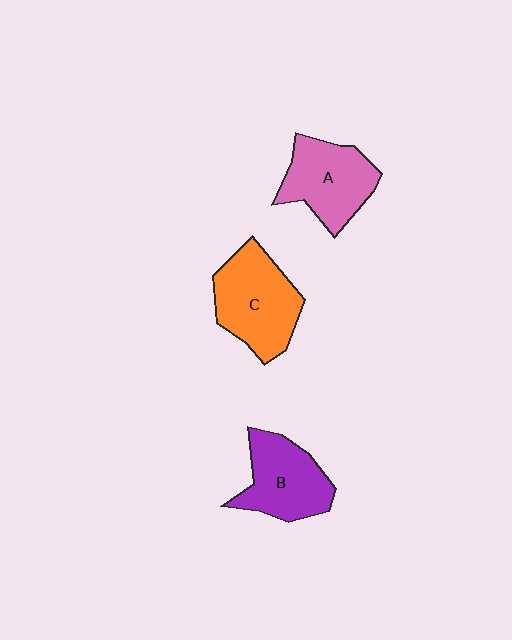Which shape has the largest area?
Shape C (orange).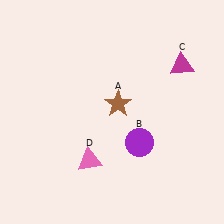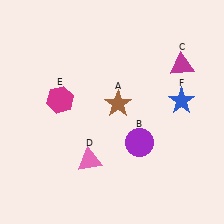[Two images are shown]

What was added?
A magenta hexagon (E), a blue star (F) were added in Image 2.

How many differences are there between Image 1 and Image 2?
There are 2 differences between the two images.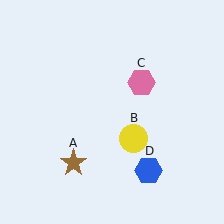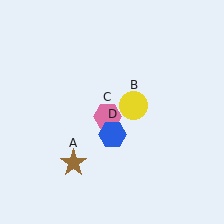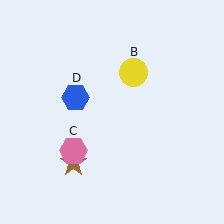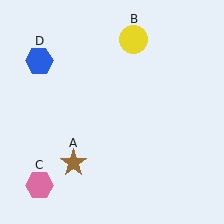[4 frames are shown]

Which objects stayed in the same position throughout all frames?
Brown star (object A) remained stationary.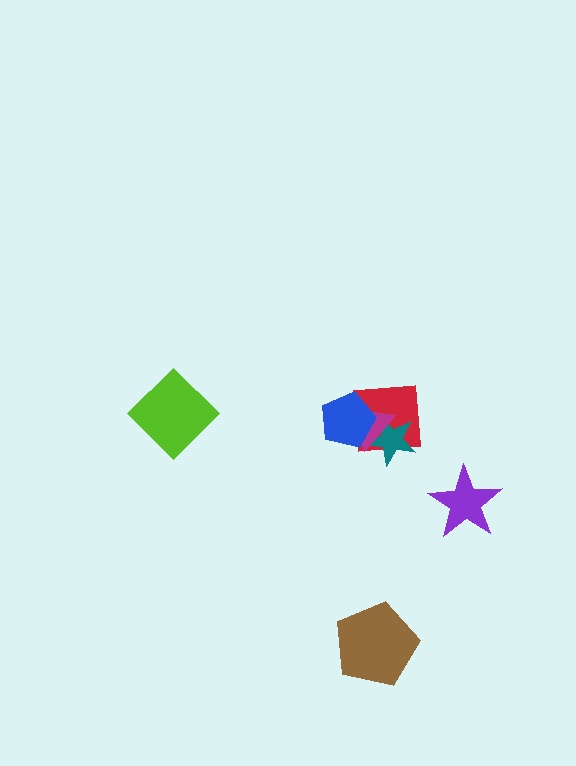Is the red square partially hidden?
Yes, it is partially covered by another shape.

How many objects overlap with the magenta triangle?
3 objects overlap with the magenta triangle.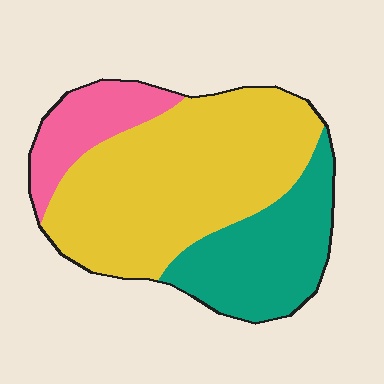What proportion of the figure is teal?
Teal covers 28% of the figure.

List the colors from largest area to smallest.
From largest to smallest: yellow, teal, pink.